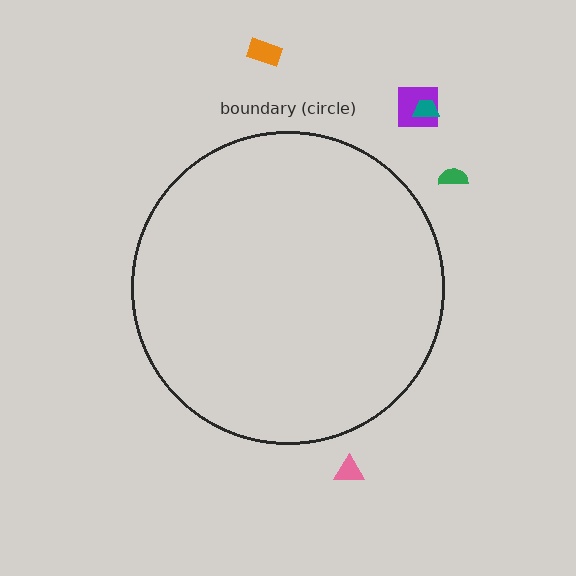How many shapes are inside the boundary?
0 inside, 5 outside.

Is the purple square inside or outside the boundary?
Outside.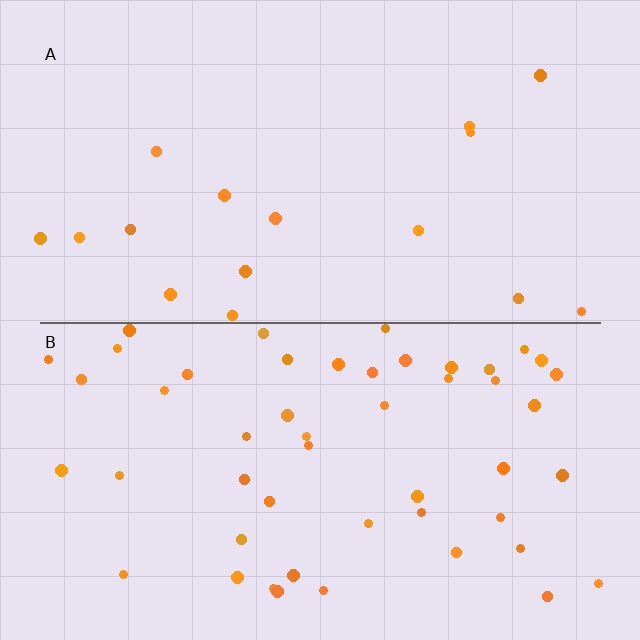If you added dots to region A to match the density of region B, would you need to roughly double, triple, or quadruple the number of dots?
Approximately triple.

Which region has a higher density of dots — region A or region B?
B (the bottom).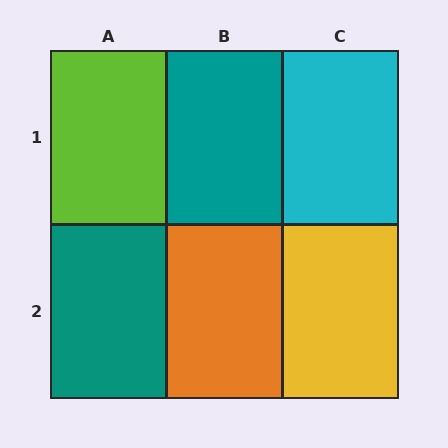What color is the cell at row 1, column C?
Cyan.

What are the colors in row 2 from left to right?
Teal, orange, yellow.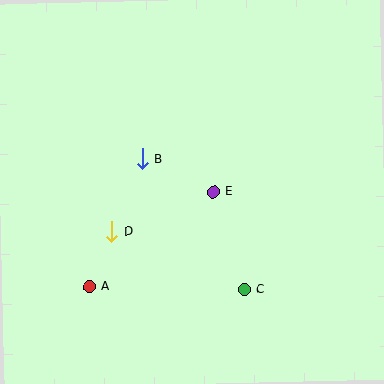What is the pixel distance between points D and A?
The distance between D and A is 59 pixels.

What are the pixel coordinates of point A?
Point A is at (90, 287).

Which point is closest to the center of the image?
Point E at (213, 192) is closest to the center.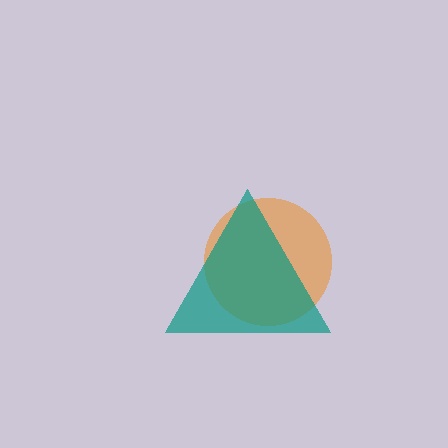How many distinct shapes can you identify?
There are 2 distinct shapes: an orange circle, a teal triangle.